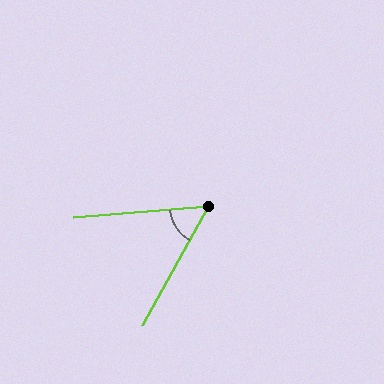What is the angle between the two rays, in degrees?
Approximately 56 degrees.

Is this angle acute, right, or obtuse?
It is acute.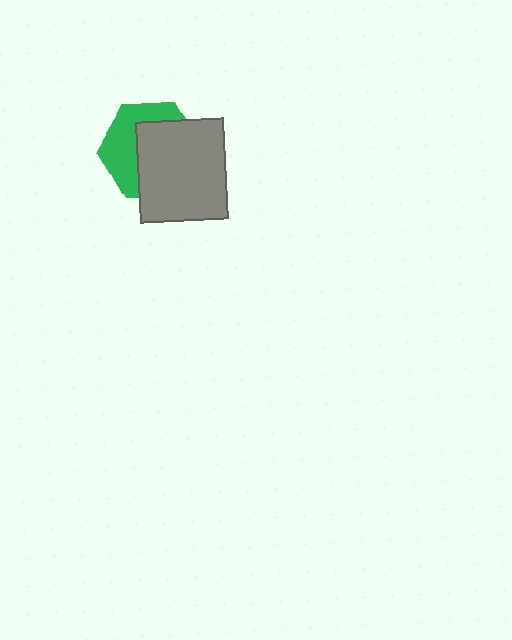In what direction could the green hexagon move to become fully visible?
The green hexagon could move toward the upper-left. That would shift it out from behind the gray rectangle entirely.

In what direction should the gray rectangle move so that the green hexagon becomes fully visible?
The gray rectangle should move toward the lower-right. That is the shortest direction to clear the overlap and leave the green hexagon fully visible.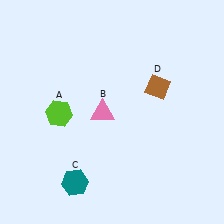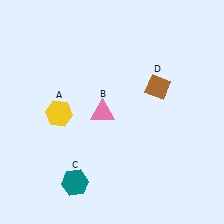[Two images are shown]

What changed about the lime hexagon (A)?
In Image 1, A is lime. In Image 2, it changed to yellow.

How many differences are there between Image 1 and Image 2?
There is 1 difference between the two images.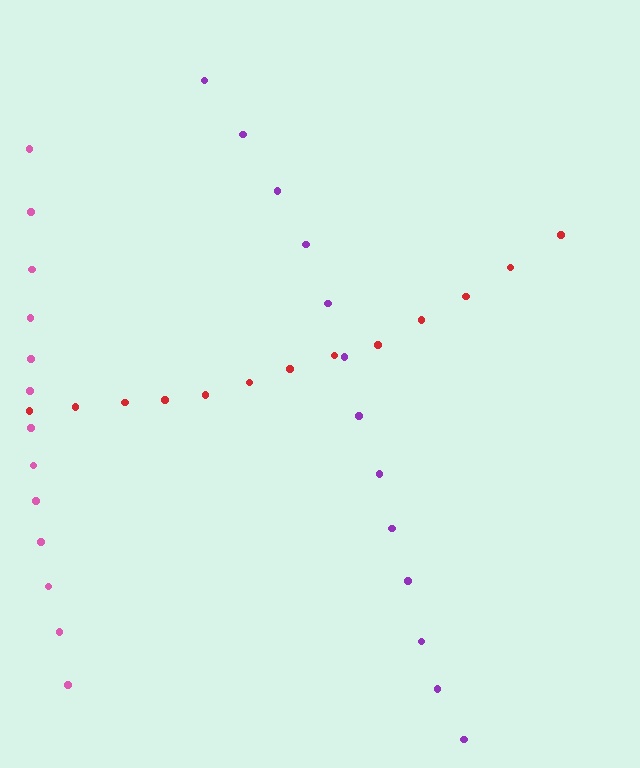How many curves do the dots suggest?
There are 3 distinct paths.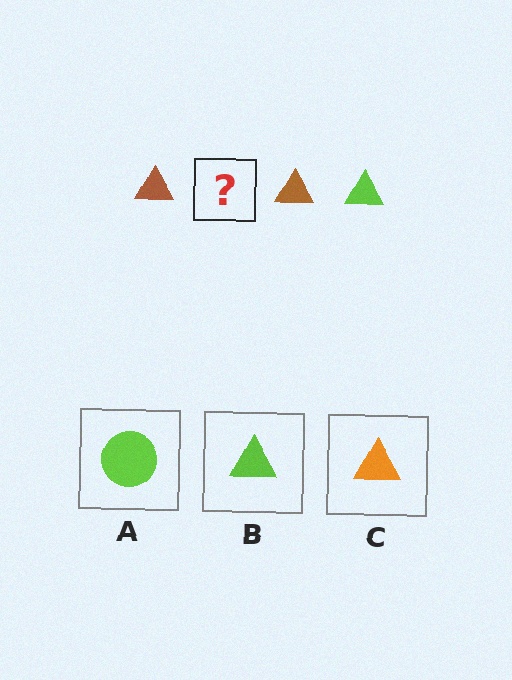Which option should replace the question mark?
Option B.